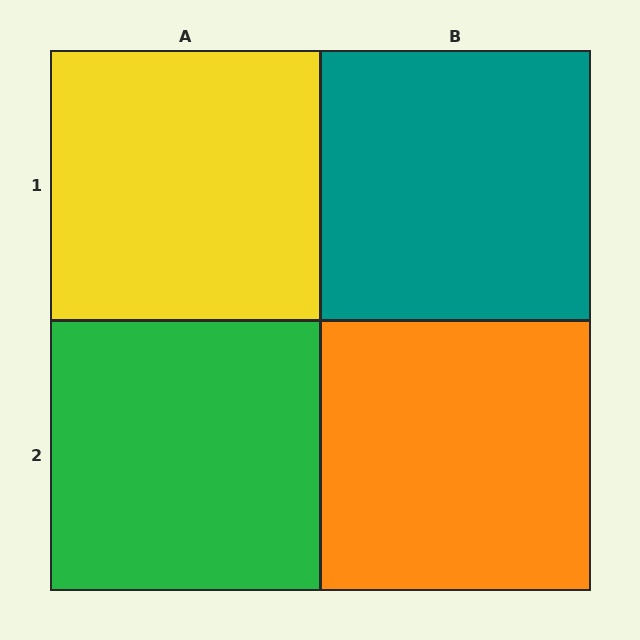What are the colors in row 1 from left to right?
Yellow, teal.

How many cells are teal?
1 cell is teal.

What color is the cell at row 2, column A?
Green.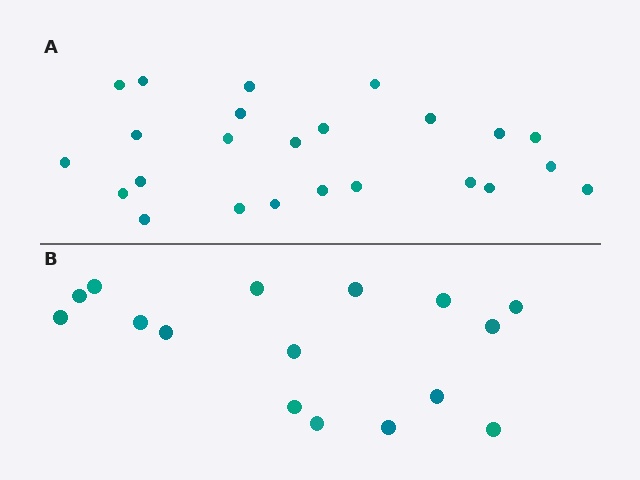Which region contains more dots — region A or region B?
Region A (the top region) has more dots.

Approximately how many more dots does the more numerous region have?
Region A has roughly 8 or so more dots than region B.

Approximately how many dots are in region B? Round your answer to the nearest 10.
About 20 dots. (The exact count is 16, which rounds to 20.)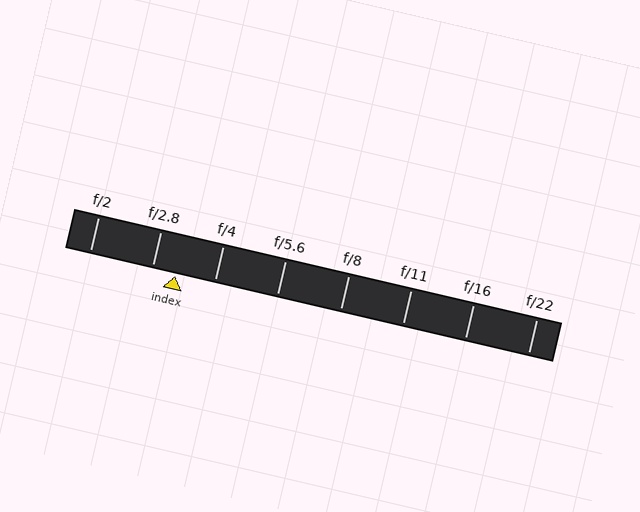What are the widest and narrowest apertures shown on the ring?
The widest aperture shown is f/2 and the narrowest is f/22.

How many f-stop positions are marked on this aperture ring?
There are 8 f-stop positions marked.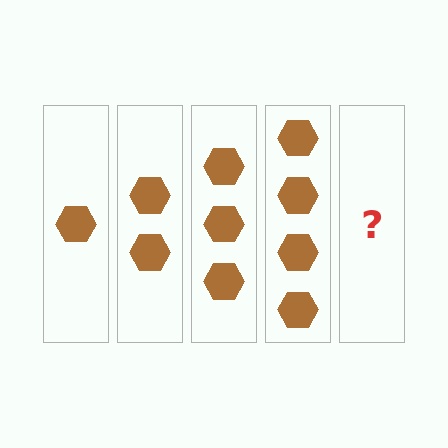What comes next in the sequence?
The next element should be 5 hexagons.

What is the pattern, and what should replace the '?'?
The pattern is that each step adds one more hexagon. The '?' should be 5 hexagons.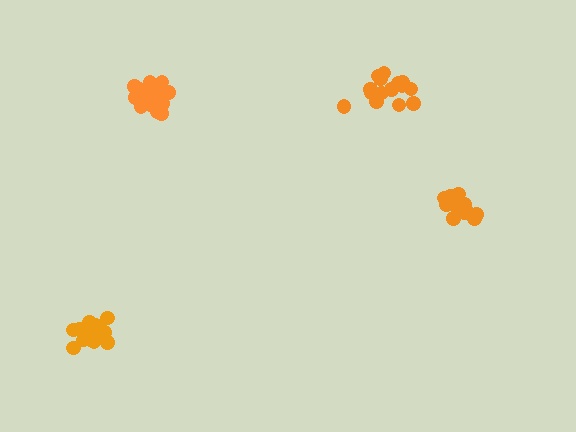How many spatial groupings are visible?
There are 4 spatial groupings.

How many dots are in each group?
Group 1: 16 dots, Group 2: 21 dots, Group 3: 18 dots, Group 4: 15 dots (70 total).